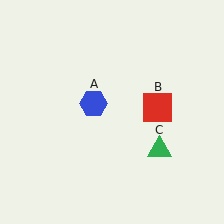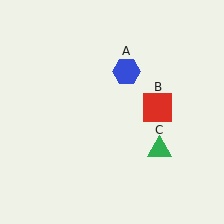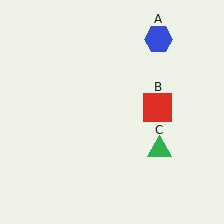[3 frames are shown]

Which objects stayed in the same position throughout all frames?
Red square (object B) and green triangle (object C) remained stationary.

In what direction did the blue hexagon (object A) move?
The blue hexagon (object A) moved up and to the right.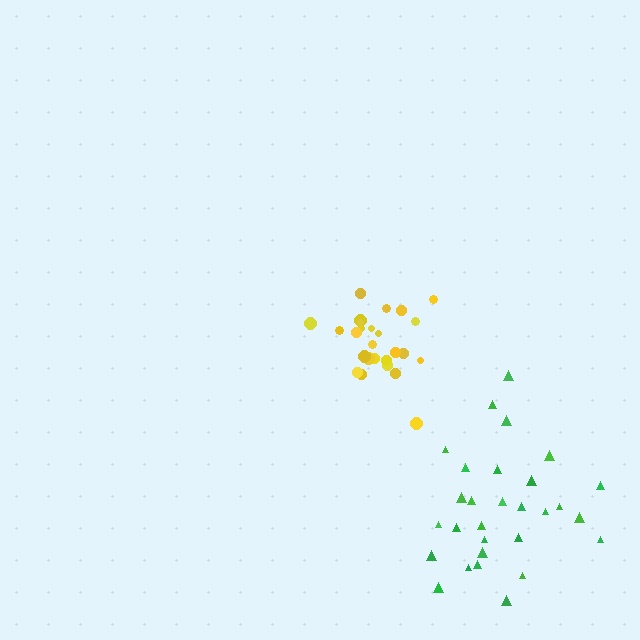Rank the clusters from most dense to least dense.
yellow, green.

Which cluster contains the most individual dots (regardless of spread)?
Green (29).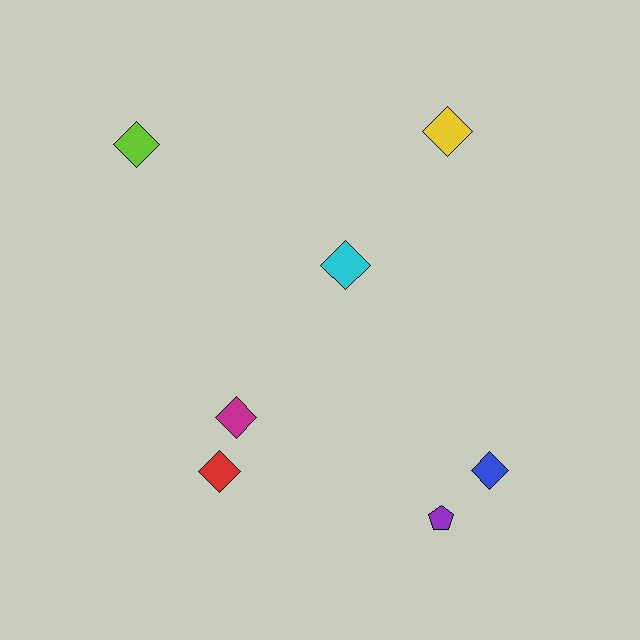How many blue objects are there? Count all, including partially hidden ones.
There is 1 blue object.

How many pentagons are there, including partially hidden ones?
There is 1 pentagon.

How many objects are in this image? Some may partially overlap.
There are 7 objects.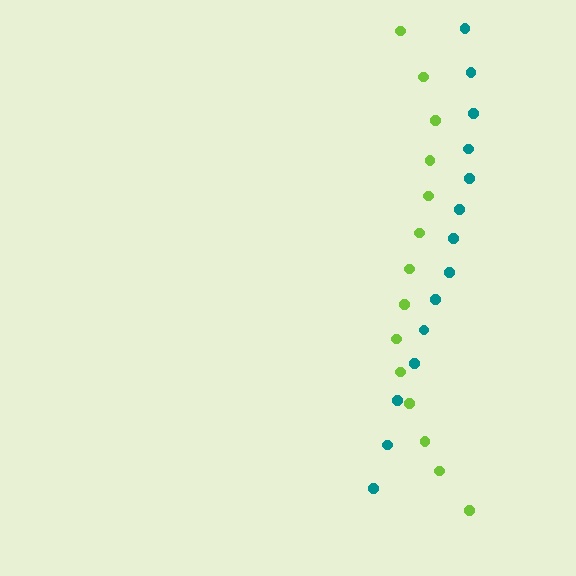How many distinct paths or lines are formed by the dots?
There are 2 distinct paths.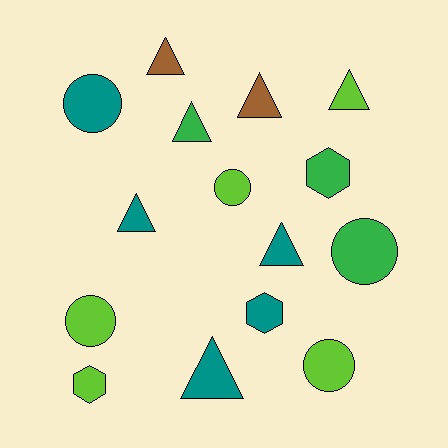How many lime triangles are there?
There is 1 lime triangle.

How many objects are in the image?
There are 15 objects.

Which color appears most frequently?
Lime, with 5 objects.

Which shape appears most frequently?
Triangle, with 7 objects.